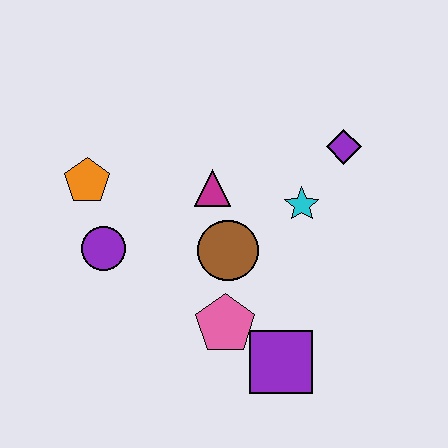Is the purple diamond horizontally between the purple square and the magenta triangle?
No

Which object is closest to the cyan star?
The purple diamond is closest to the cyan star.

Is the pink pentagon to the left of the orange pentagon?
No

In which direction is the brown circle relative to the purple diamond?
The brown circle is to the left of the purple diamond.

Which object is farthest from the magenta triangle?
The purple square is farthest from the magenta triangle.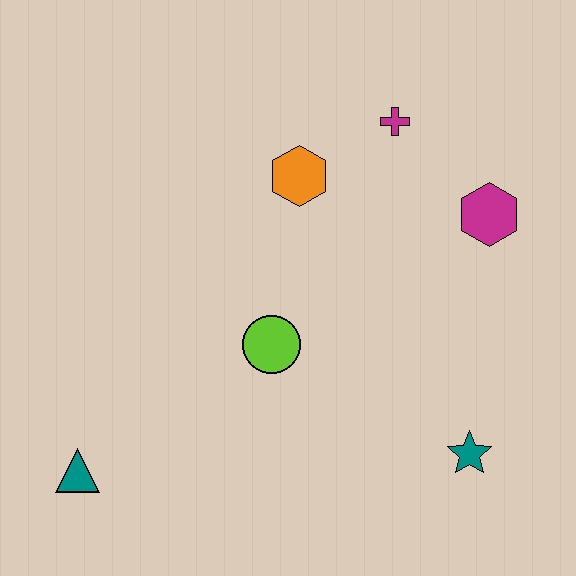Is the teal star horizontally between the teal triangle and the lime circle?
No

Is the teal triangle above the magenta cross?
No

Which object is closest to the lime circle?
The orange hexagon is closest to the lime circle.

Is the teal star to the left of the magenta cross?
No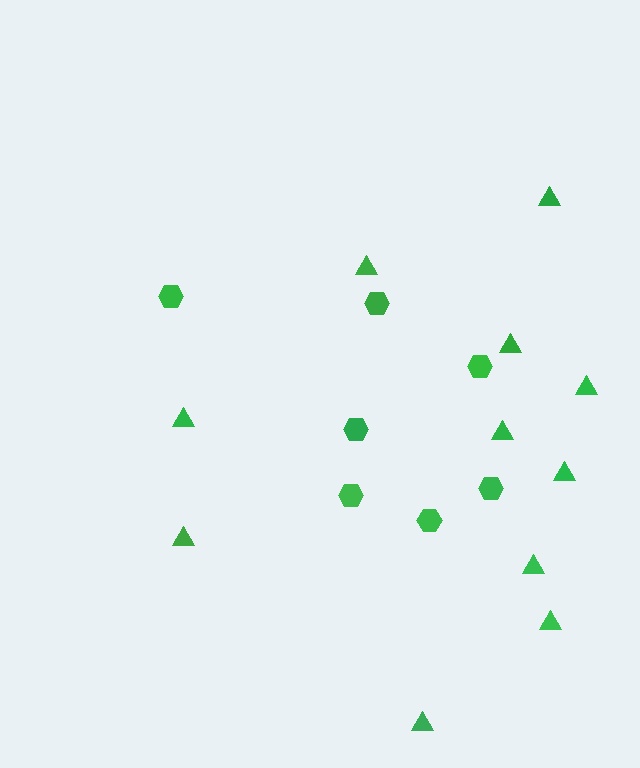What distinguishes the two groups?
There are 2 groups: one group of triangles (11) and one group of hexagons (7).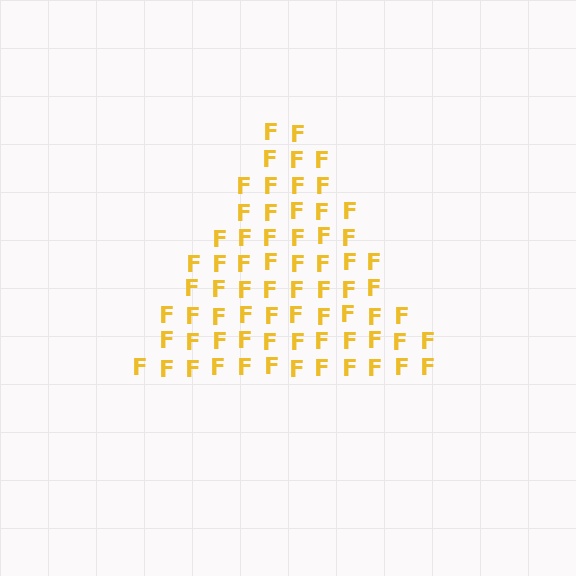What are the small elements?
The small elements are letter F's.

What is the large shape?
The large shape is a triangle.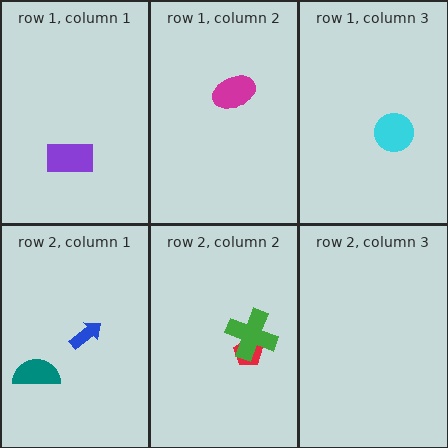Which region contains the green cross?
The row 2, column 2 region.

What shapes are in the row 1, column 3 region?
The cyan circle.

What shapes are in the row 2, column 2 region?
The red pentagon, the green cross.